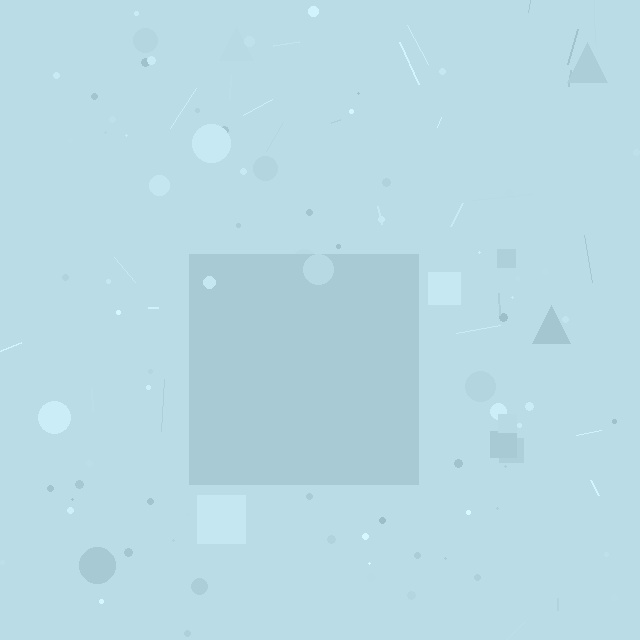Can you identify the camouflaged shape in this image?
The camouflaged shape is a square.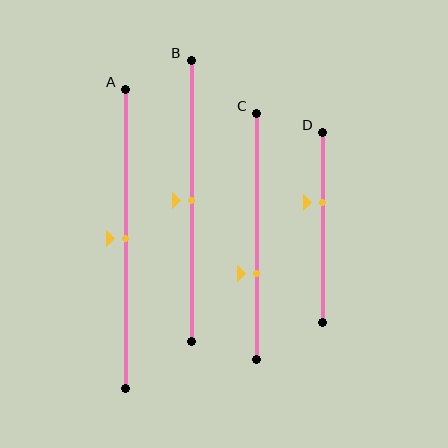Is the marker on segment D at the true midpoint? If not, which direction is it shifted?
No, the marker on segment D is shifted upward by about 13% of the segment length.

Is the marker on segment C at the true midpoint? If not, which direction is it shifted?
No, the marker on segment C is shifted downward by about 15% of the segment length.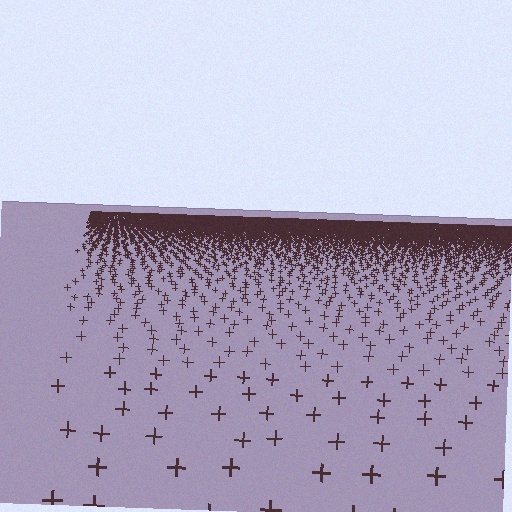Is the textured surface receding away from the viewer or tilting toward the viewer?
The surface is receding away from the viewer. Texture elements get smaller and denser toward the top.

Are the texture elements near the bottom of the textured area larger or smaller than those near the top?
Larger. Near the bottom, elements are closer to the viewer and appear at a bigger on-screen size.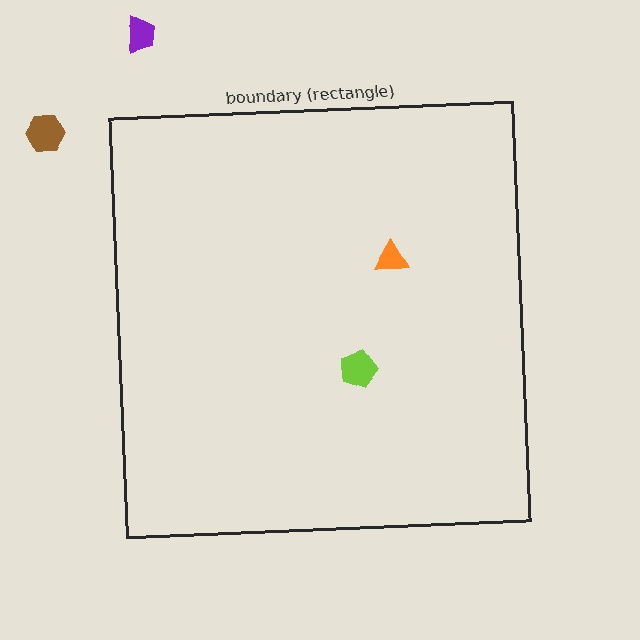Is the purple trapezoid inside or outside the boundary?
Outside.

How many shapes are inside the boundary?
2 inside, 2 outside.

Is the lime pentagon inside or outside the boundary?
Inside.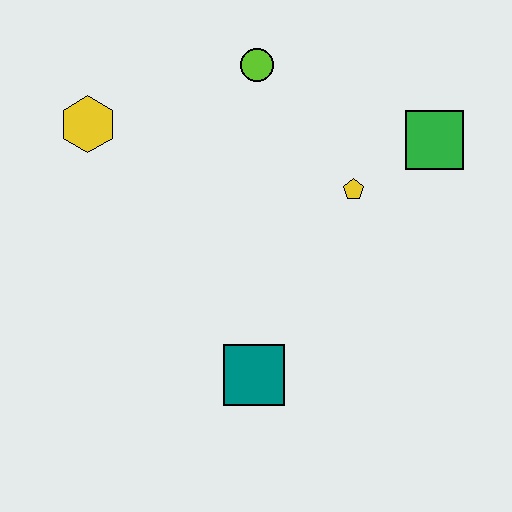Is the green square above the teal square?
Yes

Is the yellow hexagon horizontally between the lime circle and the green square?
No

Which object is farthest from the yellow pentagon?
The yellow hexagon is farthest from the yellow pentagon.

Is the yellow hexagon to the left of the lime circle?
Yes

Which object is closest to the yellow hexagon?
The lime circle is closest to the yellow hexagon.